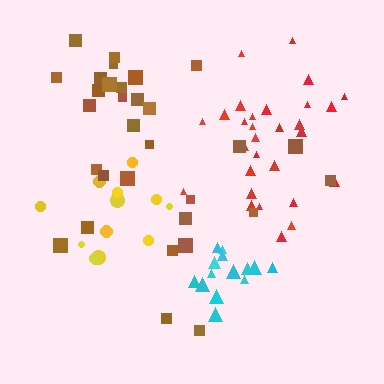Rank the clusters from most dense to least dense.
cyan, red, yellow, brown.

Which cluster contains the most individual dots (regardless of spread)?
Brown (31).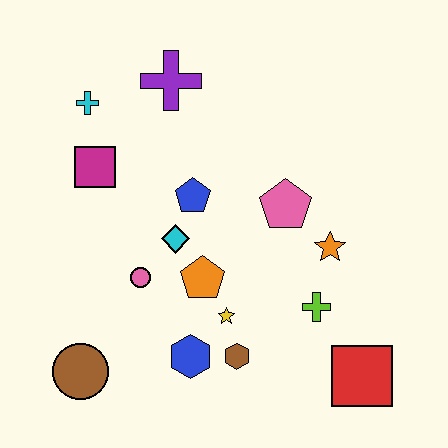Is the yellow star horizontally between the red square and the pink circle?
Yes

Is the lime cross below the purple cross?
Yes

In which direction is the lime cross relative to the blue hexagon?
The lime cross is to the right of the blue hexagon.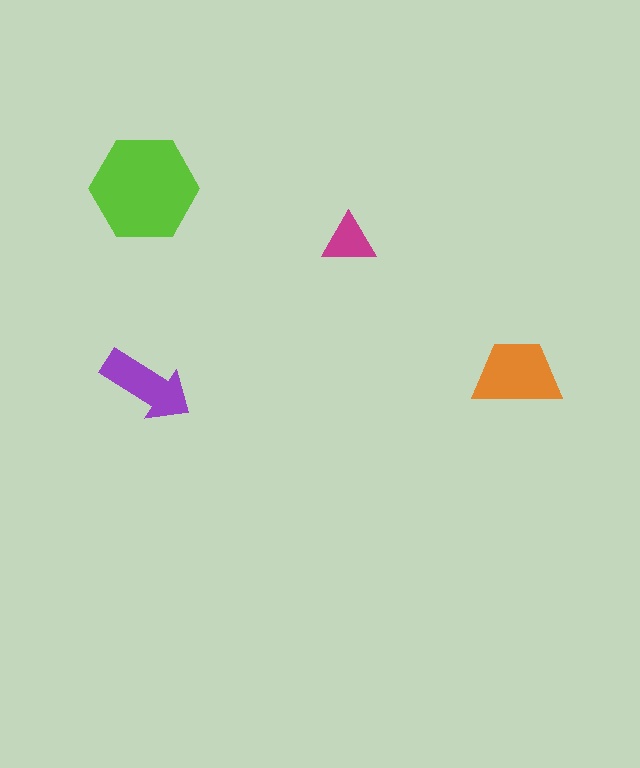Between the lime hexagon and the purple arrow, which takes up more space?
The lime hexagon.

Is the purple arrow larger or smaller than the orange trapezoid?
Smaller.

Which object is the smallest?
The magenta triangle.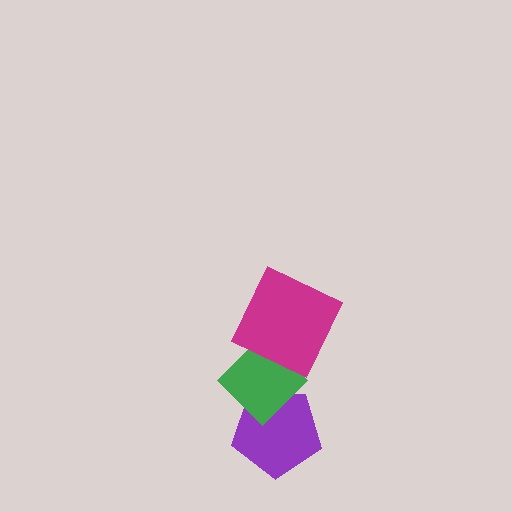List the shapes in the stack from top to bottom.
From top to bottom: the magenta square, the green diamond, the purple pentagon.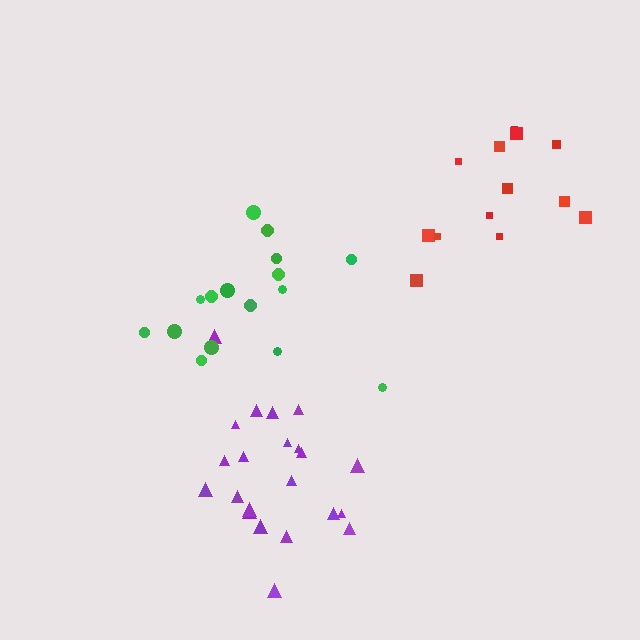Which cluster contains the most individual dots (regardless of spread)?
Purple (22).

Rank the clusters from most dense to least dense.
purple, red, green.